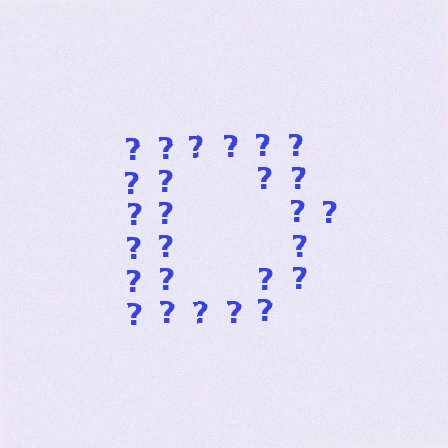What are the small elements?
The small elements are question marks.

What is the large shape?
The large shape is the letter D.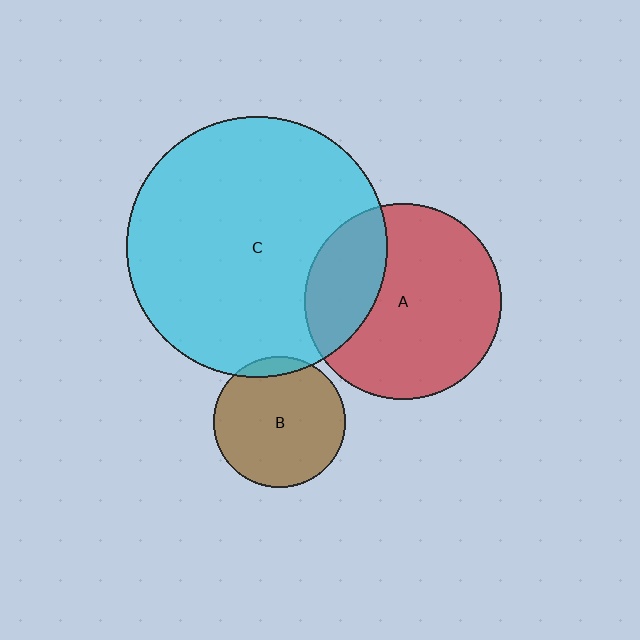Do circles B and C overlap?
Yes.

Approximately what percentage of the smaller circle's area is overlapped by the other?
Approximately 10%.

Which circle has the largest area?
Circle C (cyan).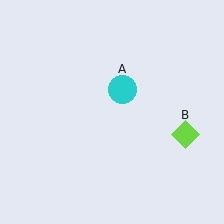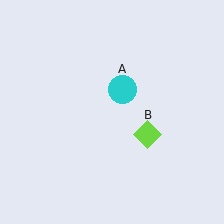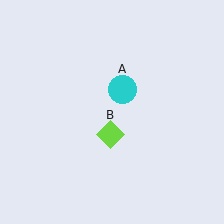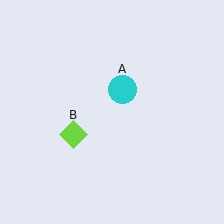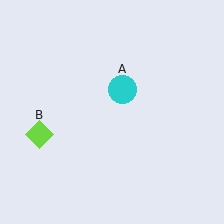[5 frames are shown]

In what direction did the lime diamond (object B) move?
The lime diamond (object B) moved left.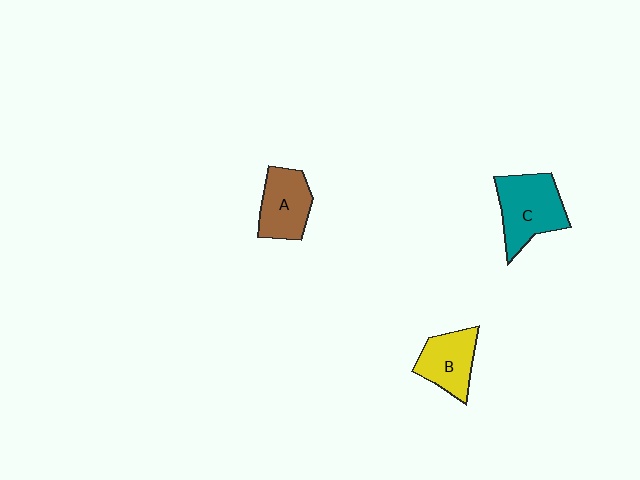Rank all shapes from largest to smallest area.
From largest to smallest: C (teal), A (brown), B (yellow).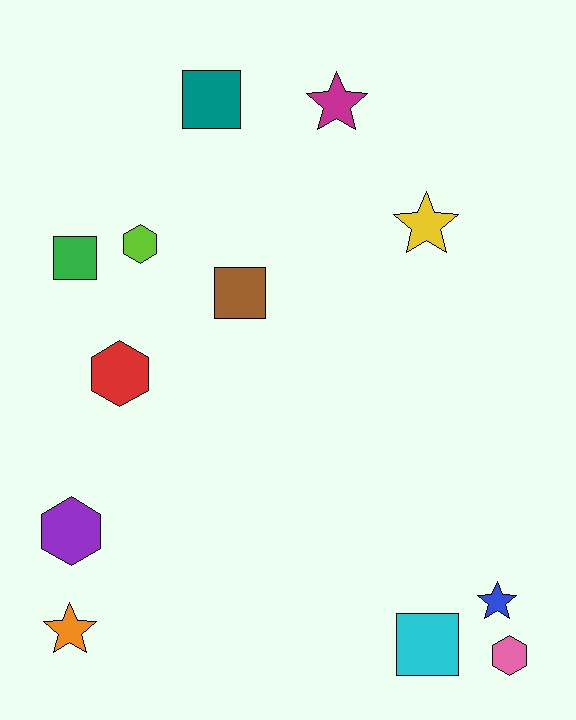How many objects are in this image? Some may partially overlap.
There are 12 objects.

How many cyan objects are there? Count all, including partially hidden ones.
There is 1 cyan object.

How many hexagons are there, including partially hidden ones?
There are 4 hexagons.